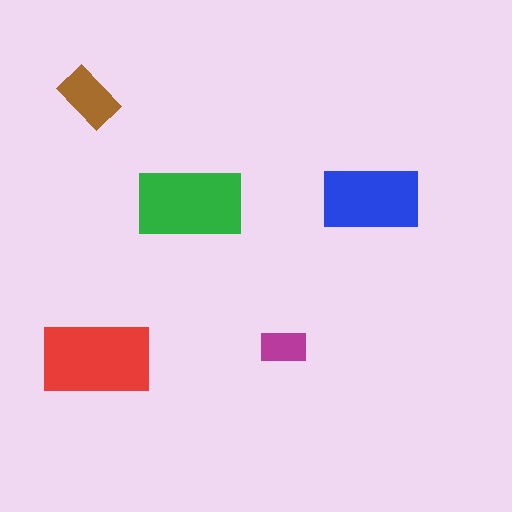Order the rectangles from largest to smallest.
the red one, the green one, the blue one, the brown one, the magenta one.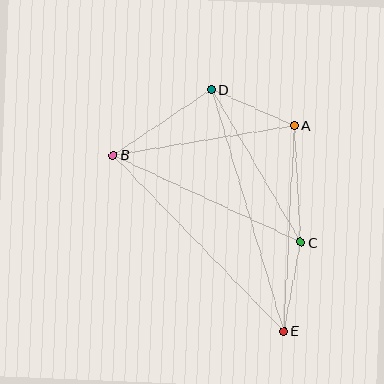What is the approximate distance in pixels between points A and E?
The distance between A and E is approximately 206 pixels.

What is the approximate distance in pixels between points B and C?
The distance between B and C is approximately 206 pixels.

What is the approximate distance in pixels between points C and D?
The distance between C and D is approximately 177 pixels.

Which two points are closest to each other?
Points A and D are closest to each other.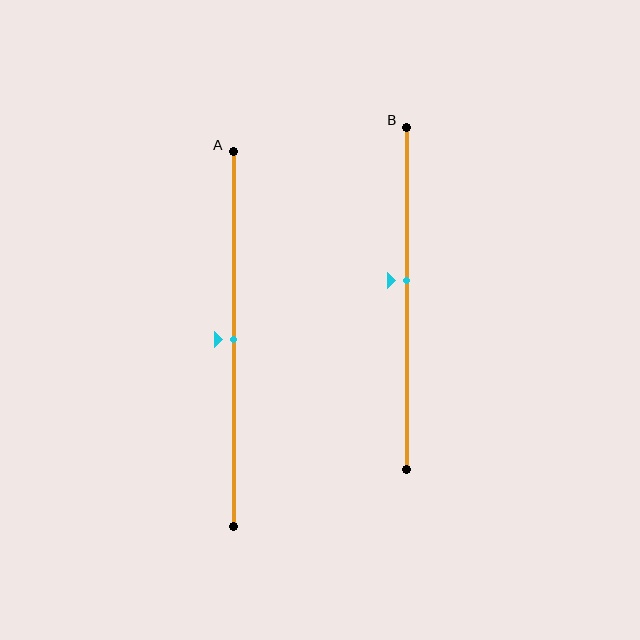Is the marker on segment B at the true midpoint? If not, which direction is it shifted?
No, the marker on segment B is shifted upward by about 5% of the segment length.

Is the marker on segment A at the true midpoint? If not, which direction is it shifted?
Yes, the marker on segment A is at the true midpoint.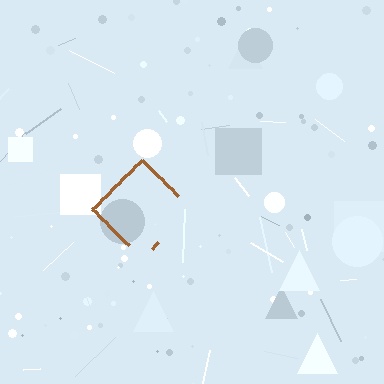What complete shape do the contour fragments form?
The contour fragments form a diamond.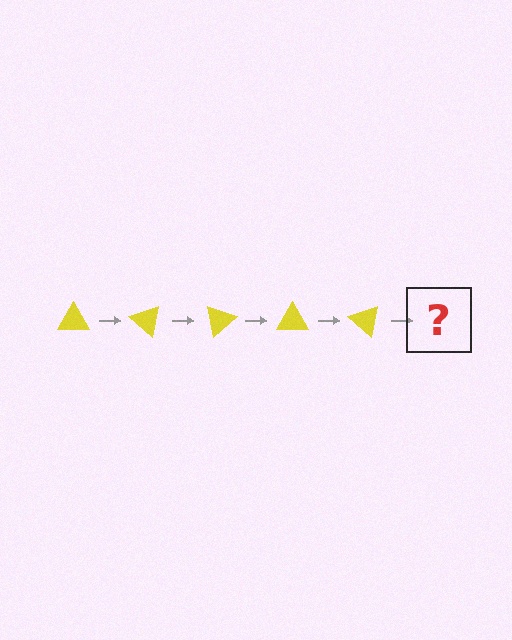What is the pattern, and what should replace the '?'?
The pattern is that the triangle rotates 40 degrees each step. The '?' should be a yellow triangle rotated 200 degrees.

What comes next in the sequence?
The next element should be a yellow triangle rotated 200 degrees.